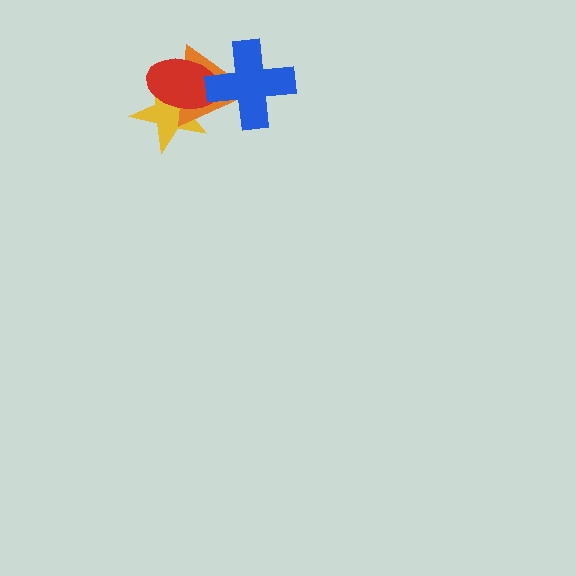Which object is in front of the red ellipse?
The blue cross is in front of the red ellipse.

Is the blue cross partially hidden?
No, no other shape covers it.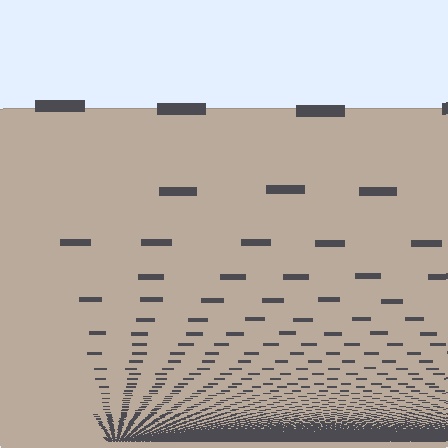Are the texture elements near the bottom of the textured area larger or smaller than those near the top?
Smaller. The gradient is inverted — elements near the bottom are smaller and denser.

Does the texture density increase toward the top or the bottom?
Density increases toward the bottom.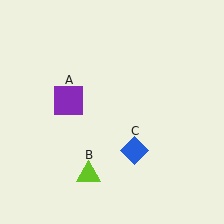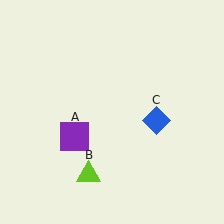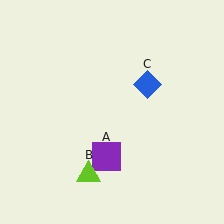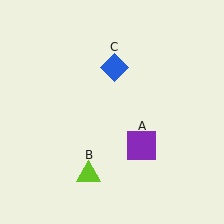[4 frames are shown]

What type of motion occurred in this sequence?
The purple square (object A), blue diamond (object C) rotated counterclockwise around the center of the scene.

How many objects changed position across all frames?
2 objects changed position: purple square (object A), blue diamond (object C).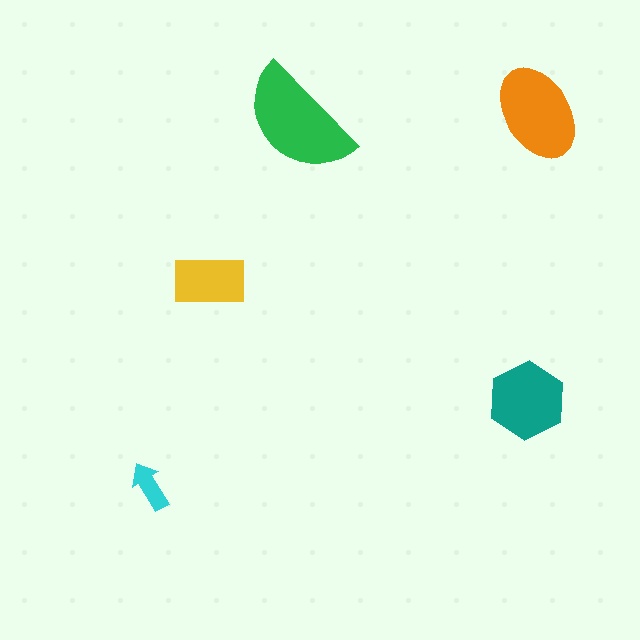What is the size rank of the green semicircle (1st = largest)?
1st.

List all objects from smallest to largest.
The cyan arrow, the yellow rectangle, the teal hexagon, the orange ellipse, the green semicircle.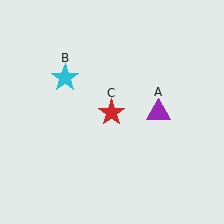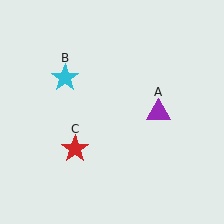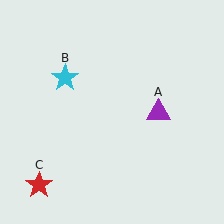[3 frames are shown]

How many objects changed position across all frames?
1 object changed position: red star (object C).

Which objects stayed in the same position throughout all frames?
Purple triangle (object A) and cyan star (object B) remained stationary.